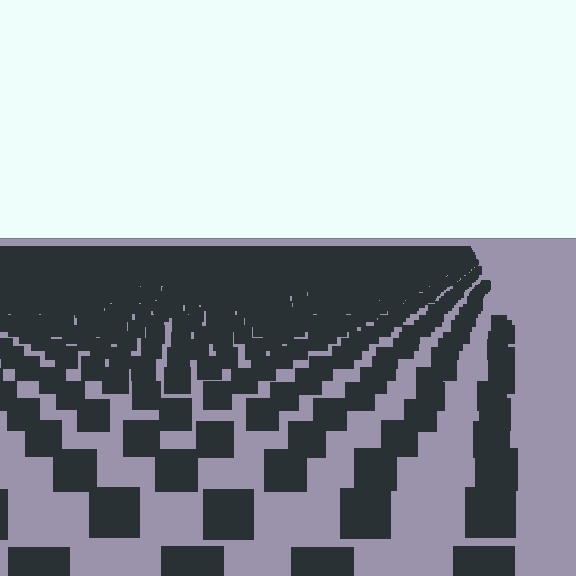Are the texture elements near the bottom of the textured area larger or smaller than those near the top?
Larger. Near the bottom, elements are closer to the viewer and appear at a bigger on-screen size.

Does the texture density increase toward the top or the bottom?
Density increases toward the top.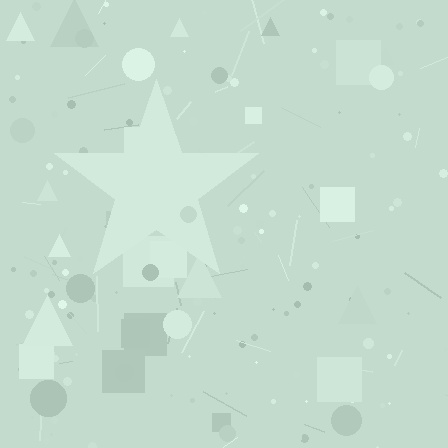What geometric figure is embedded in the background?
A star is embedded in the background.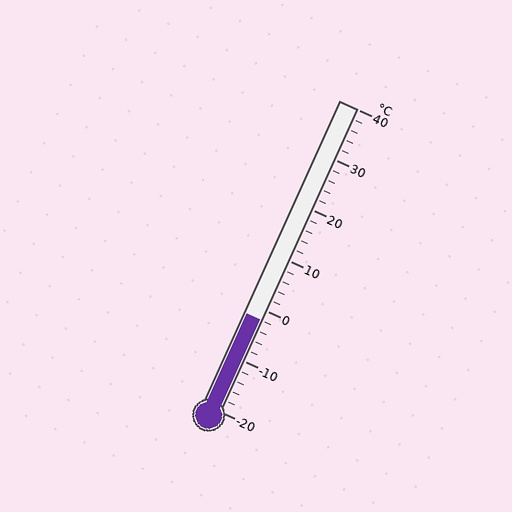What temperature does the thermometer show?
The thermometer shows approximately -2°C.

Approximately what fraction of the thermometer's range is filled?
The thermometer is filled to approximately 30% of its range.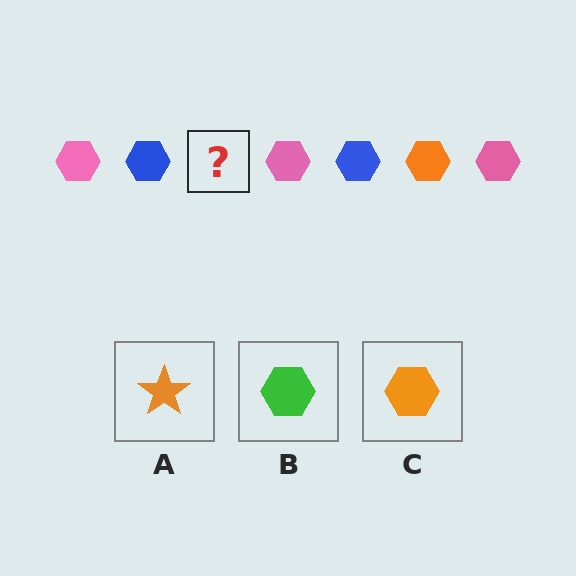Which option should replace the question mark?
Option C.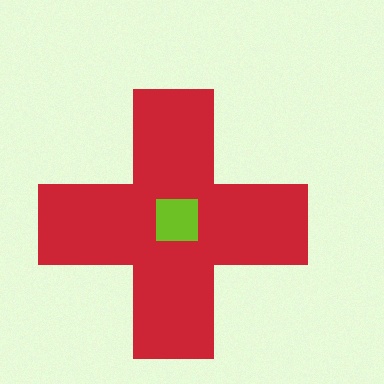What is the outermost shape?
The red cross.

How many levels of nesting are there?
2.